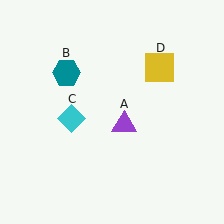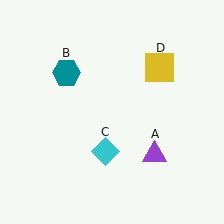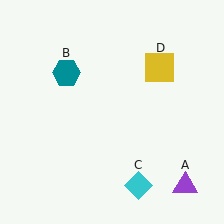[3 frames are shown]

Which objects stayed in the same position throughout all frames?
Teal hexagon (object B) and yellow square (object D) remained stationary.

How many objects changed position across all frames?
2 objects changed position: purple triangle (object A), cyan diamond (object C).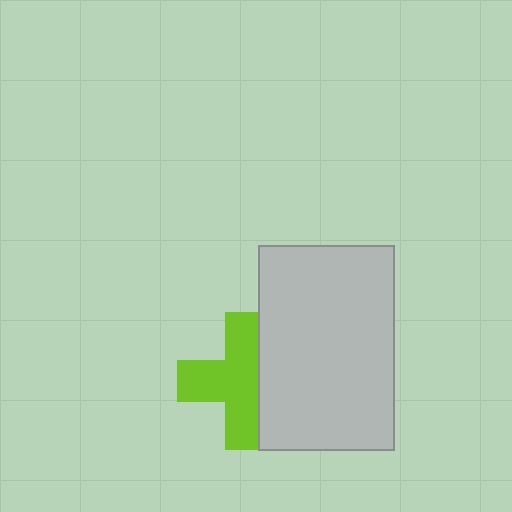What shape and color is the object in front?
The object in front is a light gray rectangle.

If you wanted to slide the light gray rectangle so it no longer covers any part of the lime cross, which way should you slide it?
Slide it right — that is the most direct way to separate the two shapes.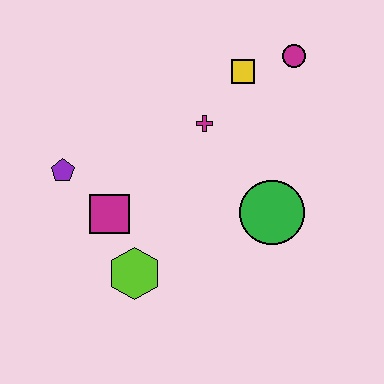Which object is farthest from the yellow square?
The lime hexagon is farthest from the yellow square.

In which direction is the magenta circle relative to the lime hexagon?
The magenta circle is above the lime hexagon.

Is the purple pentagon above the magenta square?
Yes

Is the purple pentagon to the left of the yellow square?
Yes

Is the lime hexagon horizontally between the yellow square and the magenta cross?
No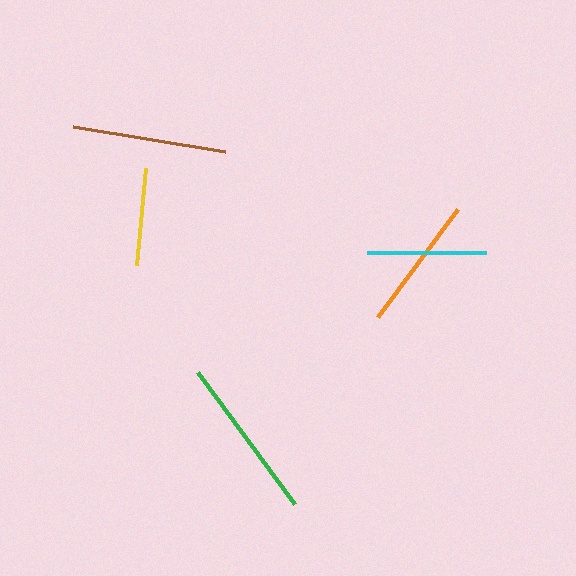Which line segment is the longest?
The green line is the longest at approximately 163 pixels.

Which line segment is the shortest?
The yellow line is the shortest at approximately 97 pixels.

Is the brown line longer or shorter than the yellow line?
The brown line is longer than the yellow line.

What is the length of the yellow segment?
The yellow segment is approximately 97 pixels long.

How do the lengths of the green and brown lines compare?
The green and brown lines are approximately the same length.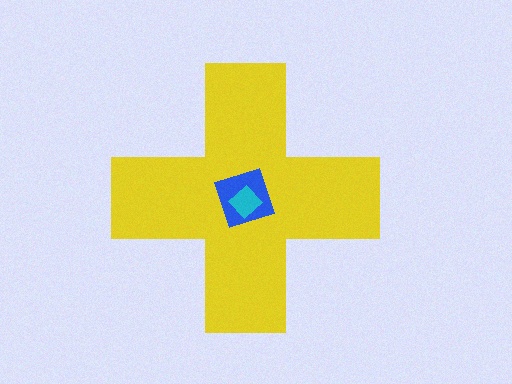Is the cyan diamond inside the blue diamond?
Yes.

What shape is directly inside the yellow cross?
The blue diamond.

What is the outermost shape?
The yellow cross.